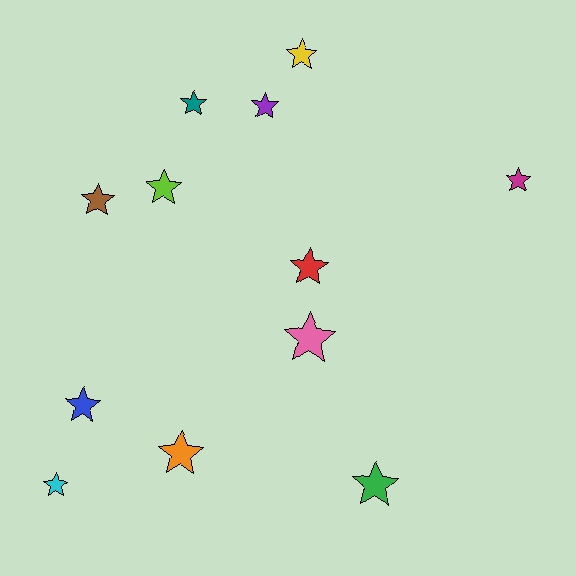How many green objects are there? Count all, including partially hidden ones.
There is 1 green object.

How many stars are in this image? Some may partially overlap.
There are 12 stars.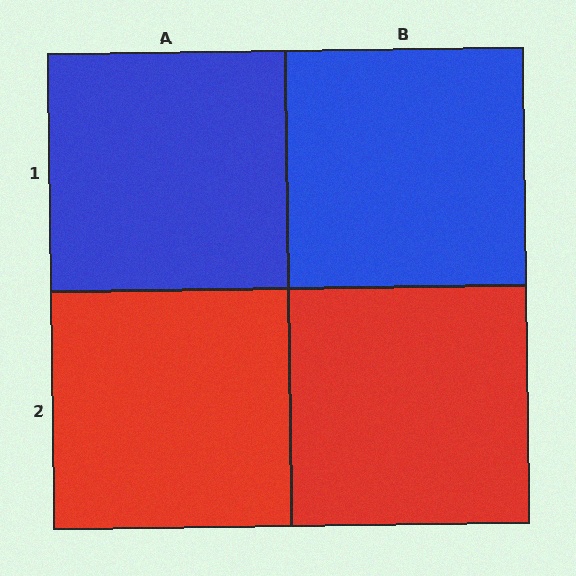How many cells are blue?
2 cells are blue.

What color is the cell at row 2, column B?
Red.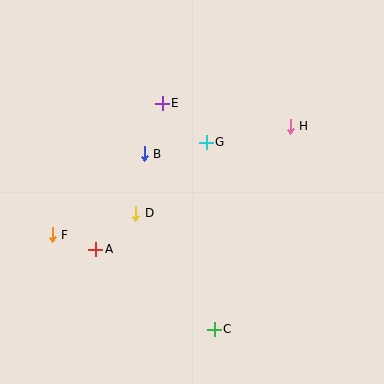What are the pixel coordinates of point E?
Point E is at (162, 103).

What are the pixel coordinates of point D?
Point D is at (136, 213).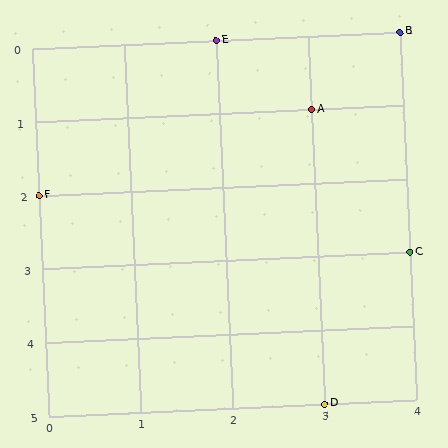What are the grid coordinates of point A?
Point A is at grid coordinates (3, 1).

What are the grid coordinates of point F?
Point F is at grid coordinates (0, 2).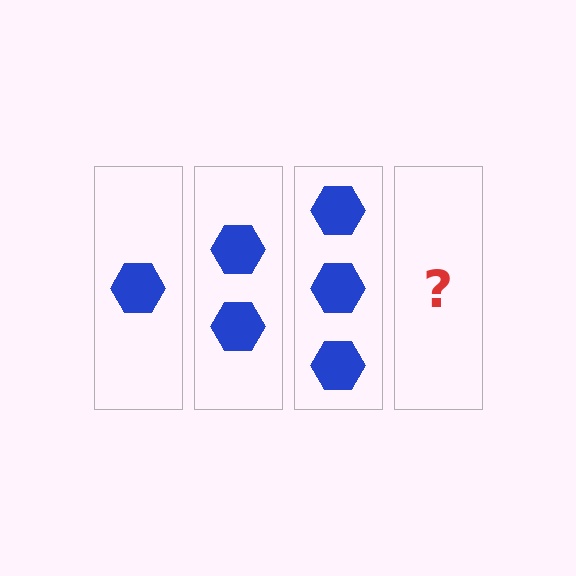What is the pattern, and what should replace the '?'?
The pattern is that each step adds one more hexagon. The '?' should be 4 hexagons.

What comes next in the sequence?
The next element should be 4 hexagons.